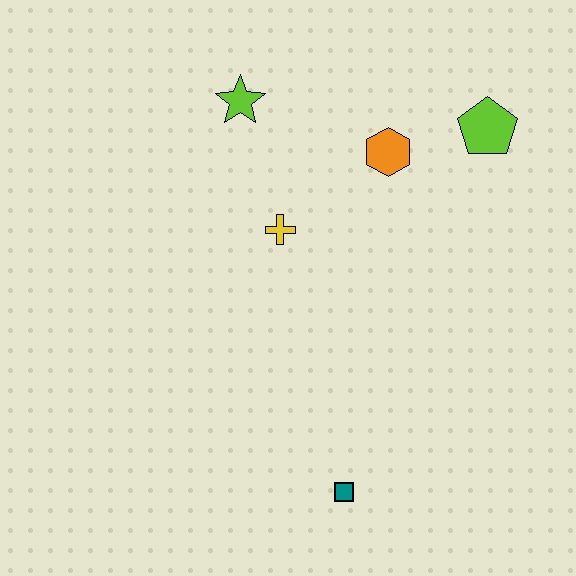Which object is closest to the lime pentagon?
The orange hexagon is closest to the lime pentagon.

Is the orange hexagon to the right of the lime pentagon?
No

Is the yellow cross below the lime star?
Yes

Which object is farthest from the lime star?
The teal square is farthest from the lime star.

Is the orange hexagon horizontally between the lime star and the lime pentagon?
Yes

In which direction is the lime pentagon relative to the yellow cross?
The lime pentagon is to the right of the yellow cross.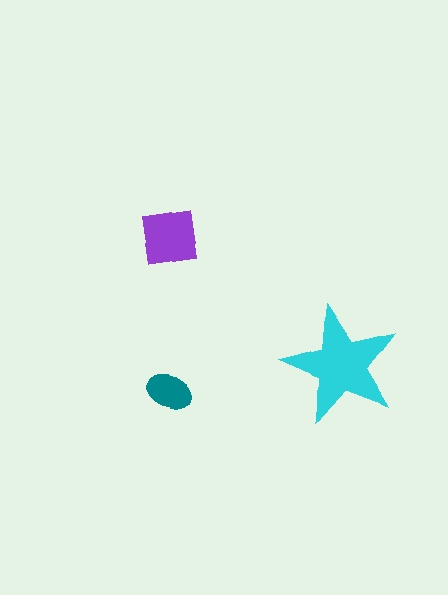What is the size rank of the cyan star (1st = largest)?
1st.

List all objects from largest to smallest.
The cyan star, the purple square, the teal ellipse.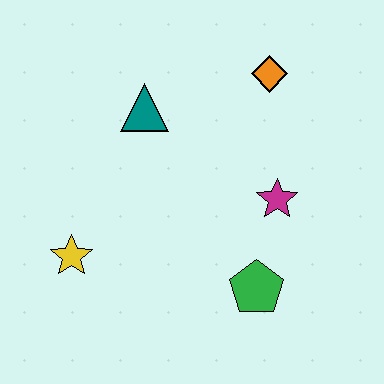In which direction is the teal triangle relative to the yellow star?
The teal triangle is above the yellow star.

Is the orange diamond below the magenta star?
No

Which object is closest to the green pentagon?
The magenta star is closest to the green pentagon.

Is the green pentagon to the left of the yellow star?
No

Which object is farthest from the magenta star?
The yellow star is farthest from the magenta star.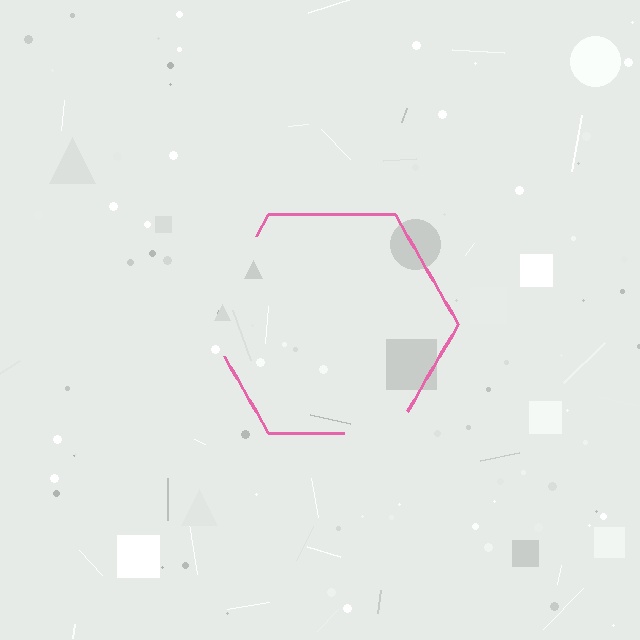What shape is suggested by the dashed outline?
The dashed outline suggests a hexagon.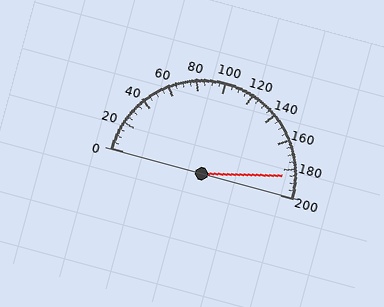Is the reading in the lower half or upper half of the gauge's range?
The reading is in the upper half of the range (0 to 200).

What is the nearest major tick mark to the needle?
The nearest major tick mark is 180.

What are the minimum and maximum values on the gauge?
The gauge ranges from 0 to 200.